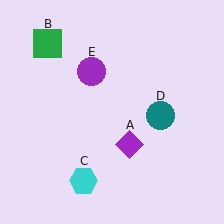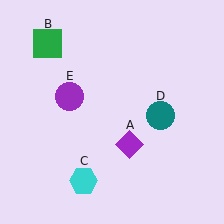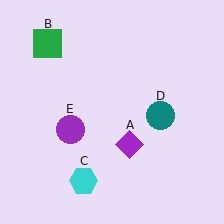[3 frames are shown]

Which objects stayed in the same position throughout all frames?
Purple diamond (object A) and green square (object B) and cyan hexagon (object C) and teal circle (object D) remained stationary.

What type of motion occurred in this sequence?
The purple circle (object E) rotated counterclockwise around the center of the scene.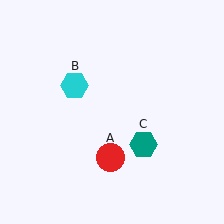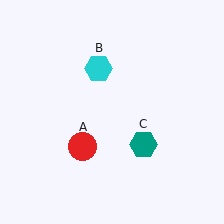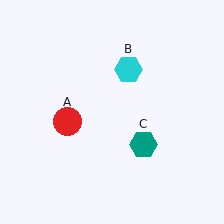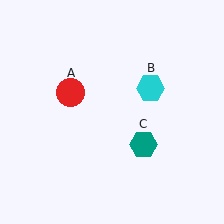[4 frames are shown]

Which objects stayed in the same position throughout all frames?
Teal hexagon (object C) remained stationary.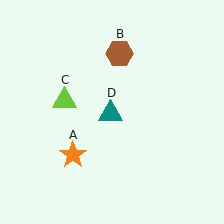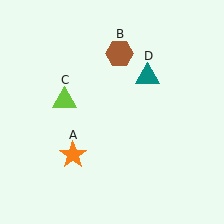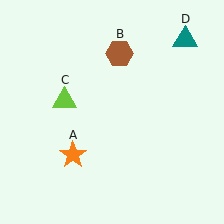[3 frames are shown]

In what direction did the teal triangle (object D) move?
The teal triangle (object D) moved up and to the right.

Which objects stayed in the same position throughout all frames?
Orange star (object A) and brown hexagon (object B) and lime triangle (object C) remained stationary.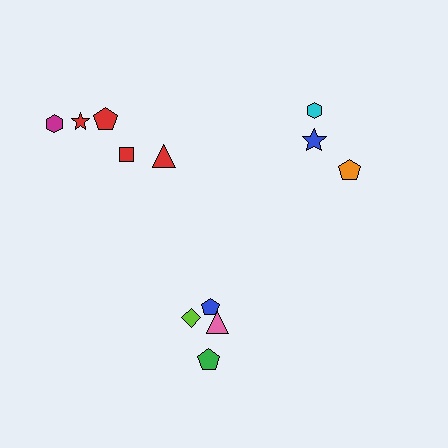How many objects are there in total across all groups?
There are 12 objects.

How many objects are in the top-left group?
There are 5 objects.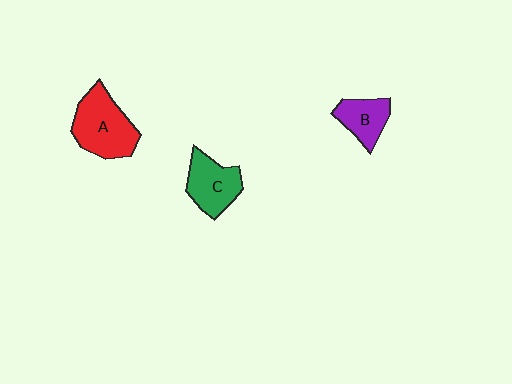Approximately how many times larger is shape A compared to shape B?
Approximately 1.7 times.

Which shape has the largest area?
Shape A (red).